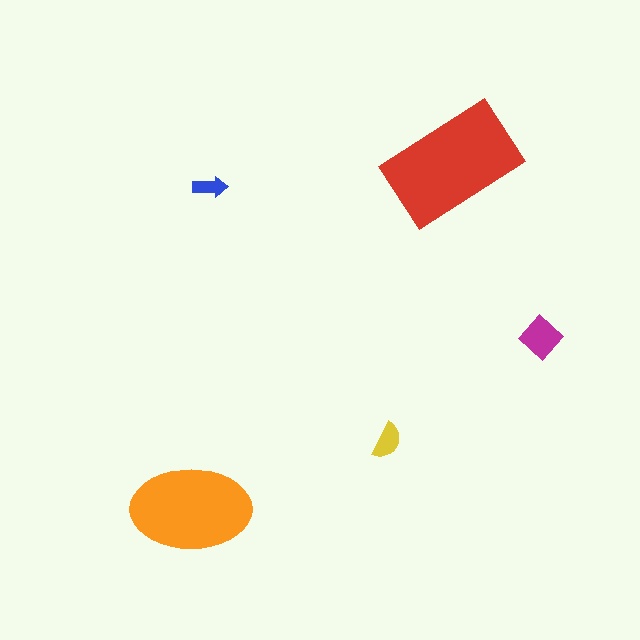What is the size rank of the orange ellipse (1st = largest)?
2nd.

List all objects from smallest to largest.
The blue arrow, the yellow semicircle, the magenta diamond, the orange ellipse, the red rectangle.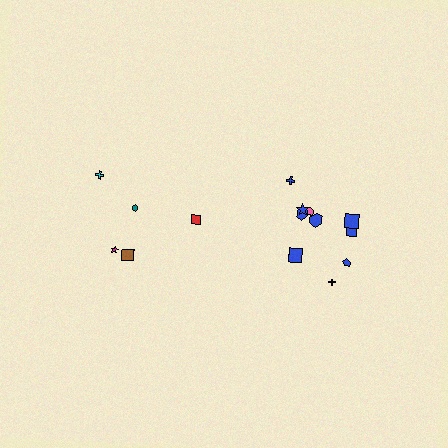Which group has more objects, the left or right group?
The right group.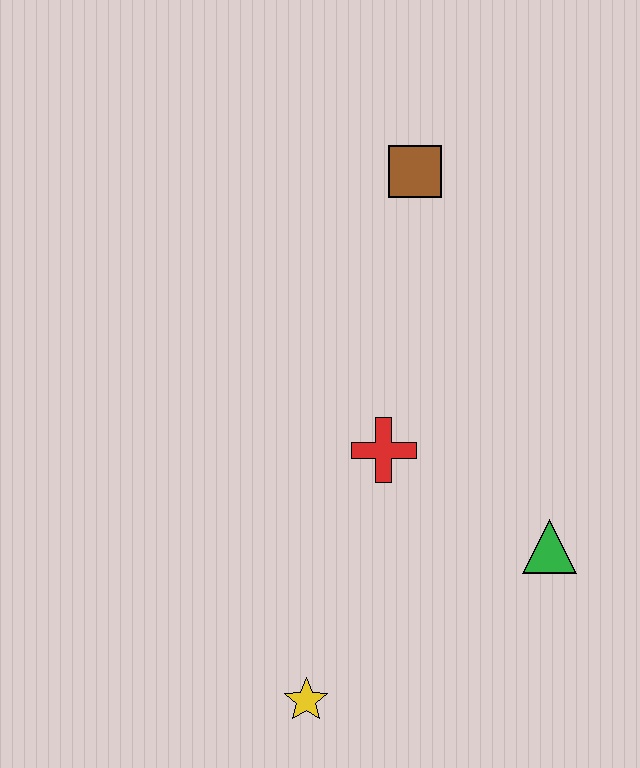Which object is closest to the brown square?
The red cross is closest to the brown square.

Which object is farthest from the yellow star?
The brown square is farthest from the yellow star.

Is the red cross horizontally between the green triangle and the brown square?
No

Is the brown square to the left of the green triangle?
Yes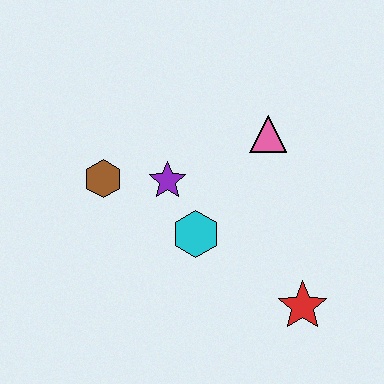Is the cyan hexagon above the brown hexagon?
No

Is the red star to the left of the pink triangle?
No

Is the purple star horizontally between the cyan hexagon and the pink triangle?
No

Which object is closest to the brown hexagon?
The purple star is closest to the brown hexagon.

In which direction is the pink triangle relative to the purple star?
The pink triangle is to the right of the purple star.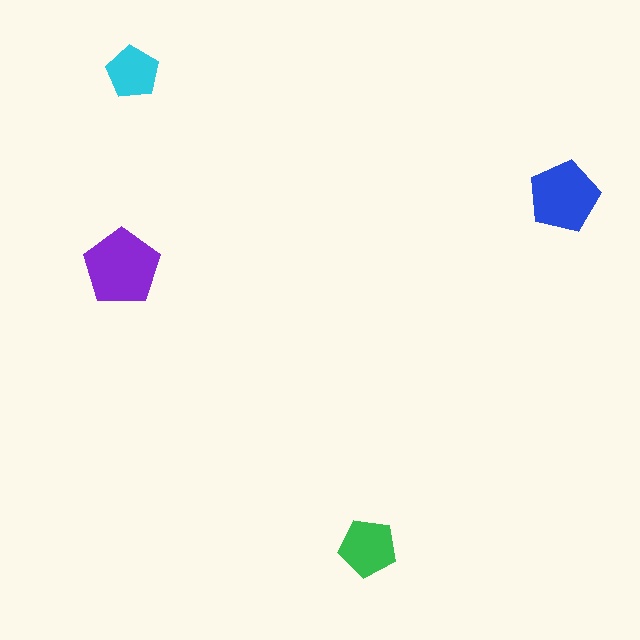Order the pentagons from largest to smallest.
the purple one, the blue one, the green one, the cyan one.